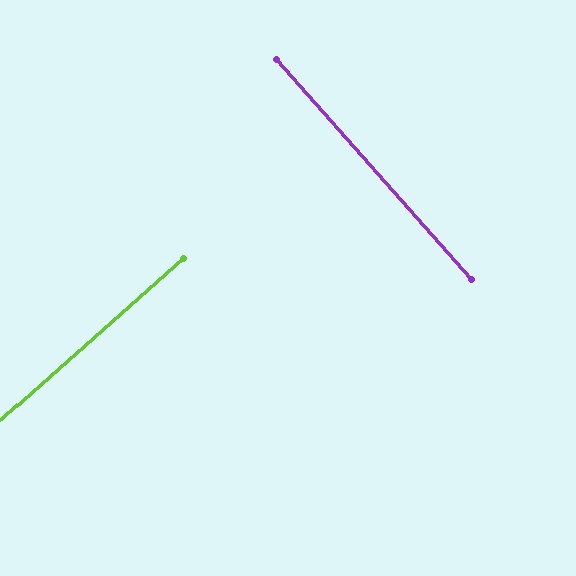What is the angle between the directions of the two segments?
Approximately 90 degrees.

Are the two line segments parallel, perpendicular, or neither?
Perpendicular — they meet at approximately 90°.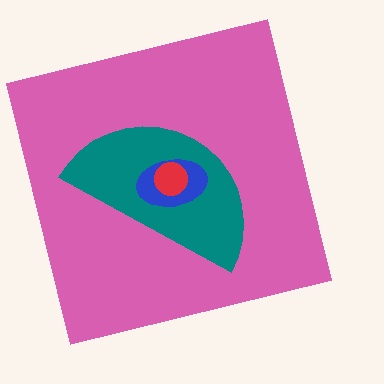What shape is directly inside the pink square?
The teal semicircle.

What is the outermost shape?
The pink square.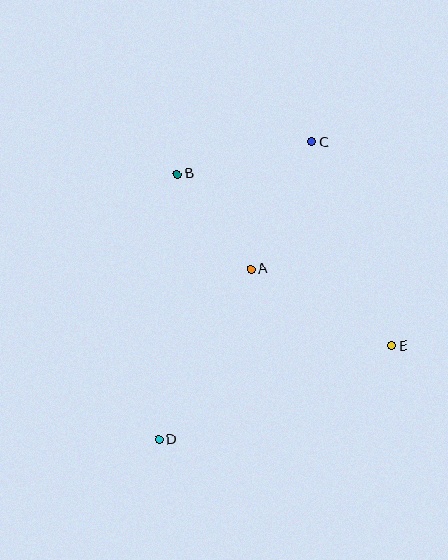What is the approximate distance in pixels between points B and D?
The distance between B and D is approximately 266 pixels.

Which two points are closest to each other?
Points A and B are closest to each other.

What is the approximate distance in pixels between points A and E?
The distance between A and E is approximately 160 pixels.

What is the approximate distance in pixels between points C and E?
The distance between C and E is approximately 219 pixels.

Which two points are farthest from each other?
Points C and D are farthest from each other.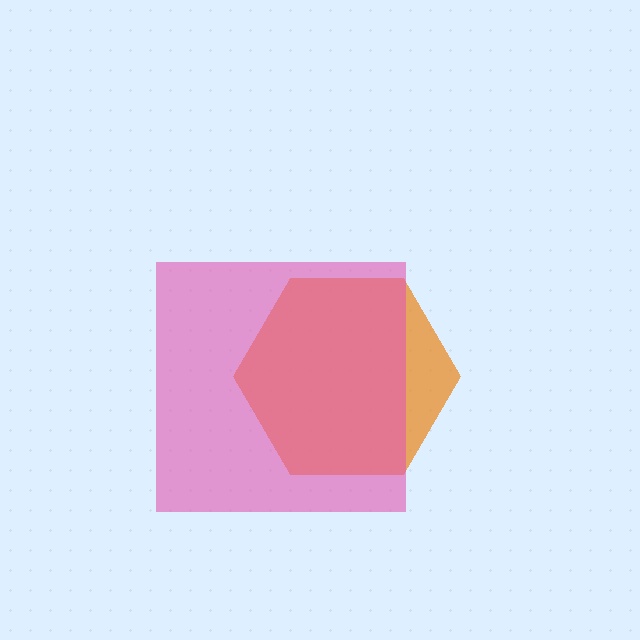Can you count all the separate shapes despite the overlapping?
Yes, there are 2 separate shapes.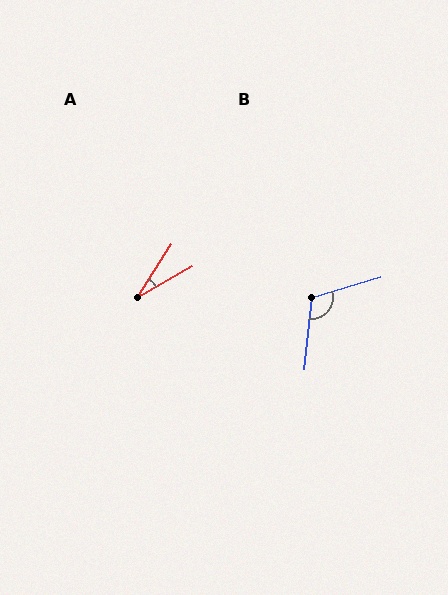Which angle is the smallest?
A, at approximately 27 degrees.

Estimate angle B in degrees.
Approximately 113 degrees.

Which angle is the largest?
B, at approximately 113 degrees.